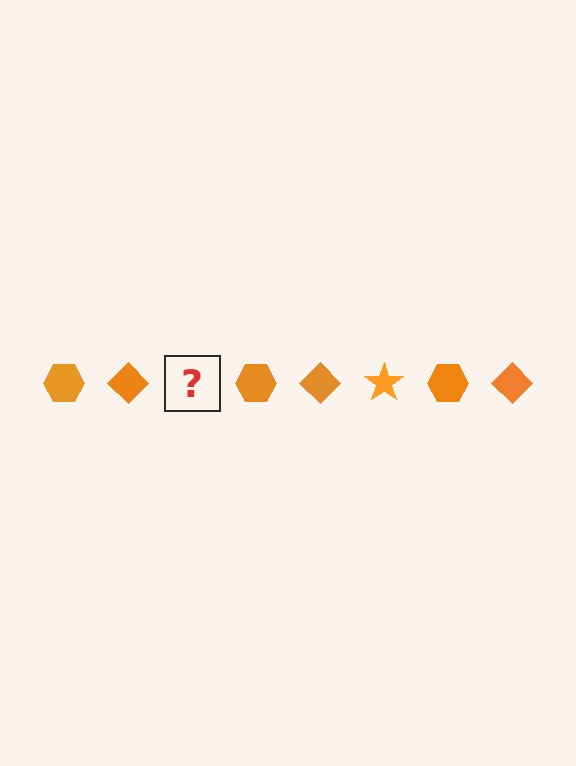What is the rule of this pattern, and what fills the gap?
The rule is that the pattern cycles through hexagon, diamond, star shapes in orange. The gap should be filled with an orange star.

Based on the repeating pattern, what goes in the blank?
The blank should be an orange star.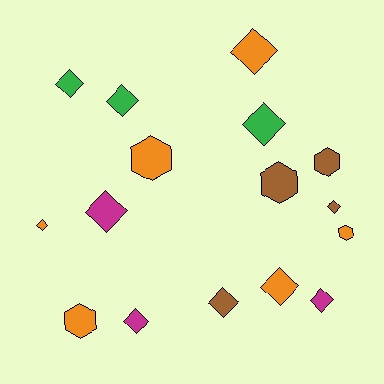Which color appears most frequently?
Orange, with 6 objects.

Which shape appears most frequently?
Diamond, with 11 objects.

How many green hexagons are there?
There are no green hexagons.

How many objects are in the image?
There are 16 objects.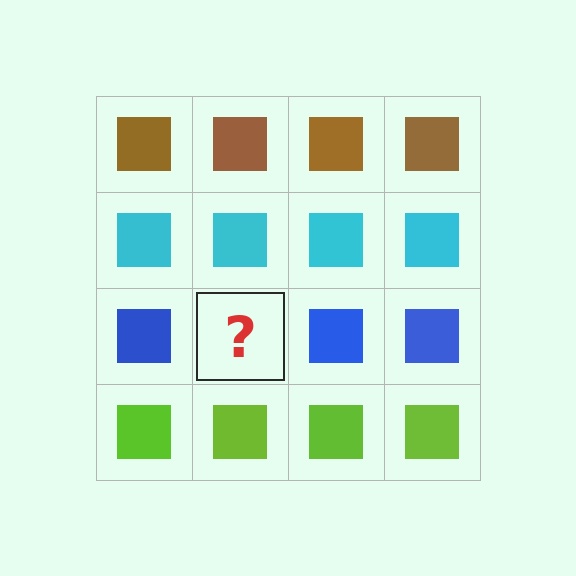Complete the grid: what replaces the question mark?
The question mark should be replaced with a blue square.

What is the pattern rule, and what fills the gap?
The rule is that each row has a consistent color. The gap should be filled with a blue square.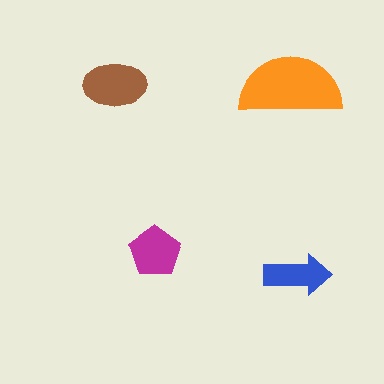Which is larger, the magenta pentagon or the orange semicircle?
The orange semicircle.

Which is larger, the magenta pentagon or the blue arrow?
The magenta pentagon.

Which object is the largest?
The orange semicircle.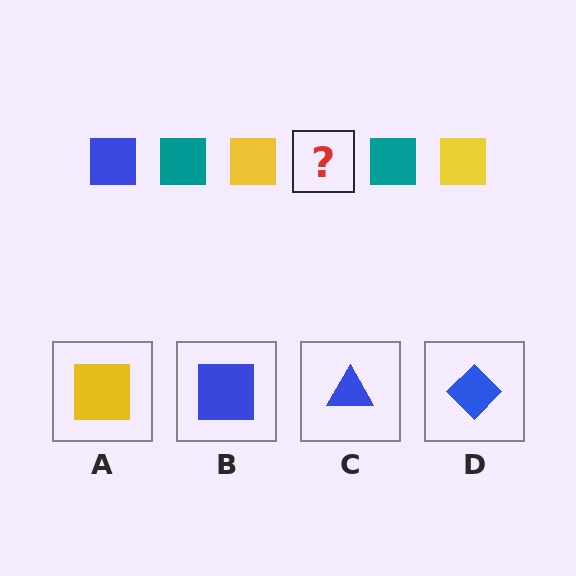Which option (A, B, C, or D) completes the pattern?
B.